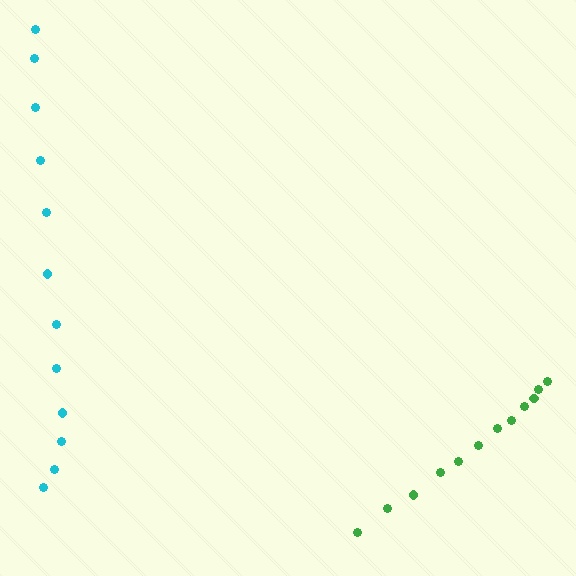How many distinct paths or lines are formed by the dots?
There are 2 distinct paths.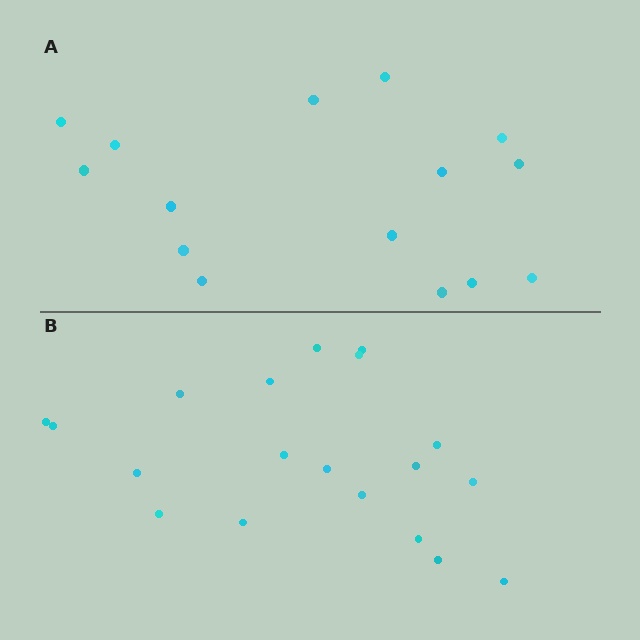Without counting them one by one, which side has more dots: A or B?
Region B (the bottom region) has more dots.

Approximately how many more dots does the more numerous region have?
Region B has about 4 more dots than region A.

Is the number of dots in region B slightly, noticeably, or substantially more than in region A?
Region B has noticeably more, but not dramatically so. The ratio is roughly 1.3 to 1.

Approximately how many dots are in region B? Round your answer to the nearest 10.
About 20 dots. (The exact count is 19, which rounds to 20.)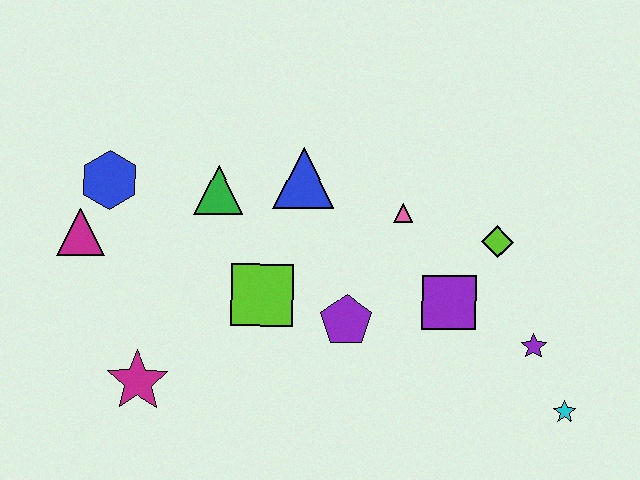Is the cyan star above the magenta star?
No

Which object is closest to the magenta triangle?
The blue hexagon is closest to the magenta triangle.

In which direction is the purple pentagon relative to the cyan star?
The purple pentagon is to the left of the cyan star.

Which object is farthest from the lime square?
The cyan star is farthest from the lime square.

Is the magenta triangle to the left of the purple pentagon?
Yes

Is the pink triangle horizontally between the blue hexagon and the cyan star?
Yes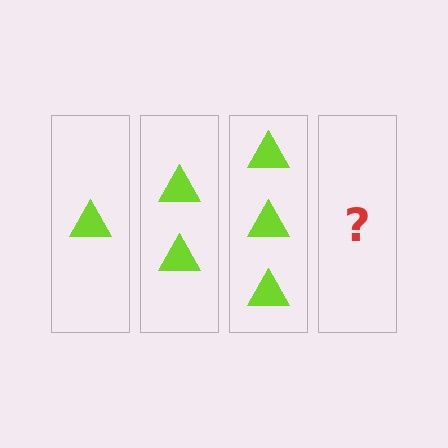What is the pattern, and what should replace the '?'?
The pattern is that each step adds one more triangle. The '?' should be 4 triangles.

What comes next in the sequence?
The next element should be 4 triangles.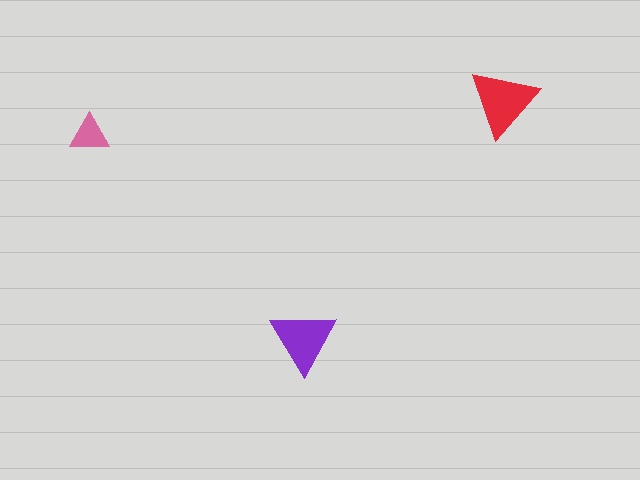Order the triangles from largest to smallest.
the red one, the purple one, the pink one.